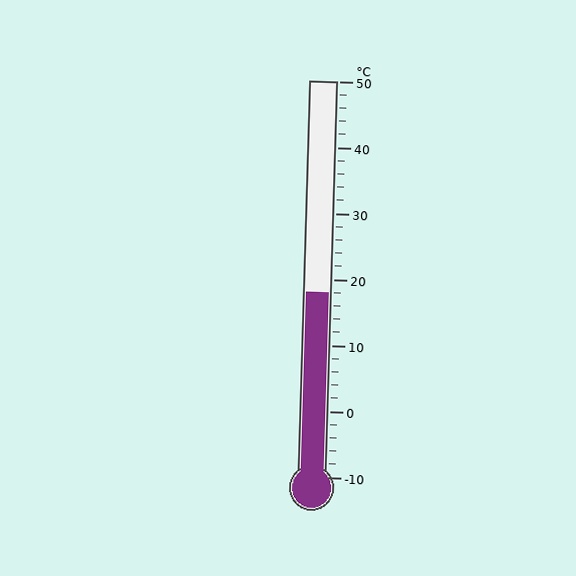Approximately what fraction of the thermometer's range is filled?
The thermometer is filled to approximately 45% of its range.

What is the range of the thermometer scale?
The thermometer scale ranges from -10°C to 50°C.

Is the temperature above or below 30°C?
The temperature is below 30°C.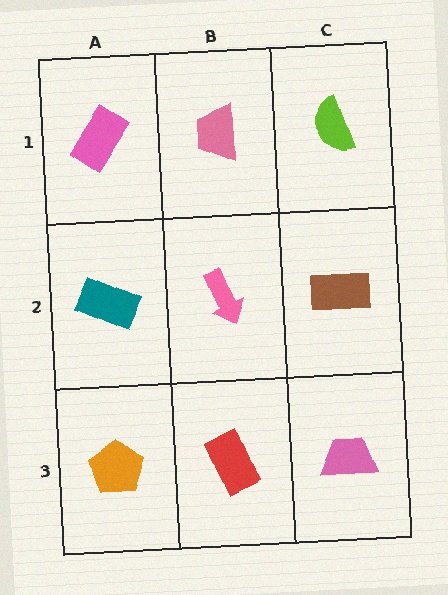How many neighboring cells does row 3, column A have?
2.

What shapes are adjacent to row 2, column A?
A pink rectangle (row 1, column A), an orange pentagon (row 3, column A), a pink arrow (row 2, column B).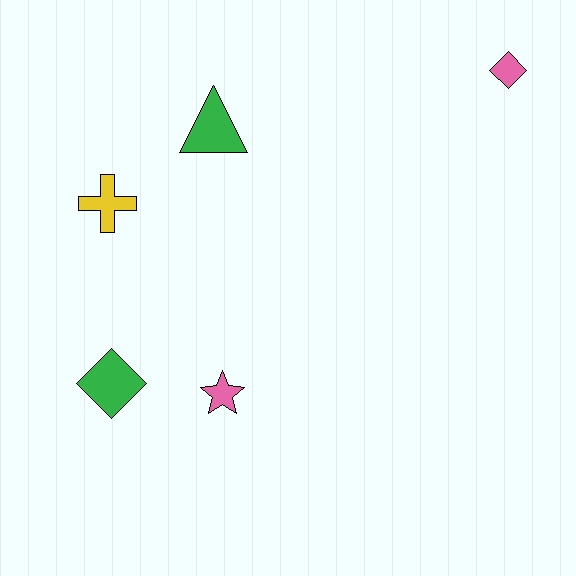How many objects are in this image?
There are 5 objects.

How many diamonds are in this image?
There are 2 diamonds.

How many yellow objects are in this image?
There is 1 yellow object.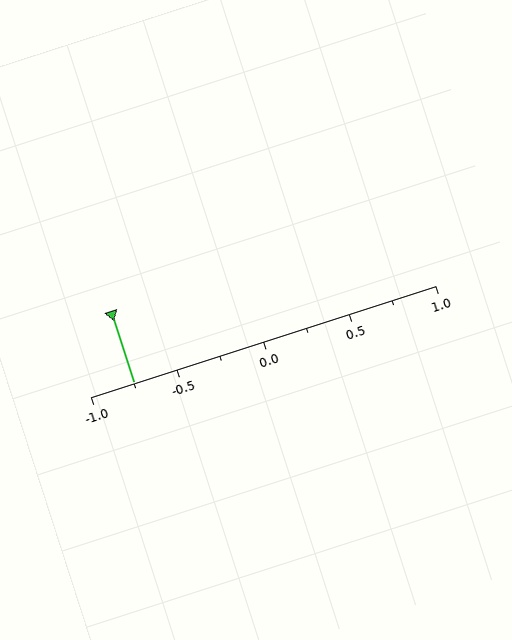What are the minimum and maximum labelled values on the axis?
The axis runs from -1.0 to 1.0.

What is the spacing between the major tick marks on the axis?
The major ticks are spaced 0.5 apart.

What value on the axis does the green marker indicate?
The marker indicates approximately -0.75.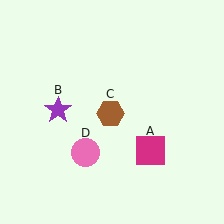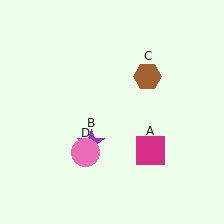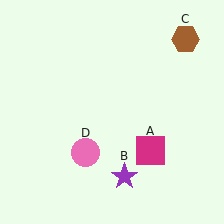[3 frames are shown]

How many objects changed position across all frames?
2 objects changed position: purple star (object B), brown hexagon (object C).